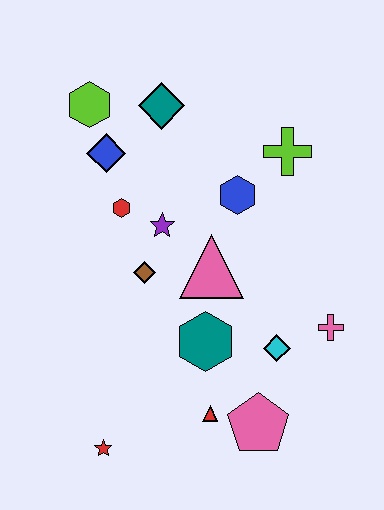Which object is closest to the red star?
The red triangle is closest to the red star.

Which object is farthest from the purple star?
The red star is farthest from the purple star.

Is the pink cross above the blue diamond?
No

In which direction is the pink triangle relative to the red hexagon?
The pink triangle is to the right of the red hexagon.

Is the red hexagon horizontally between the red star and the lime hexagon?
No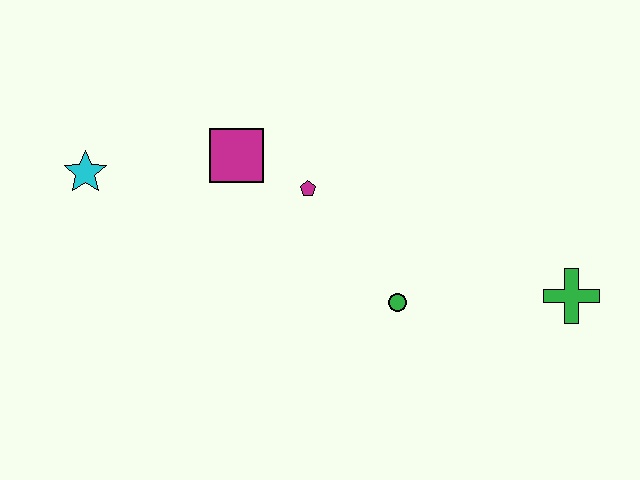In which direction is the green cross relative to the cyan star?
The green cross is to the right of the cyan star.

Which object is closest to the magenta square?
The magenta pentagon is closest to the magenta square.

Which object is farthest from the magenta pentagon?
The green cross is farthest from the magenta pentagon.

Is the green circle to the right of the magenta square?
Yes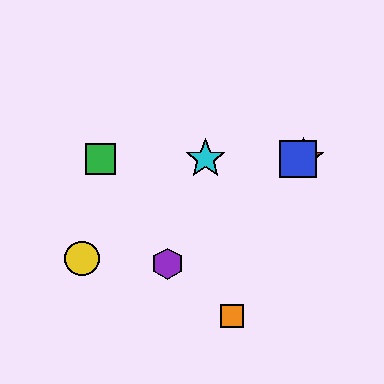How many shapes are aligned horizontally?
4 shapes (the red star, the blue square, the green square, the cyan star) are aligned horizontally.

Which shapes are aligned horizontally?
The red star, the blue square, the green square, the cyan star are aligned horizontally.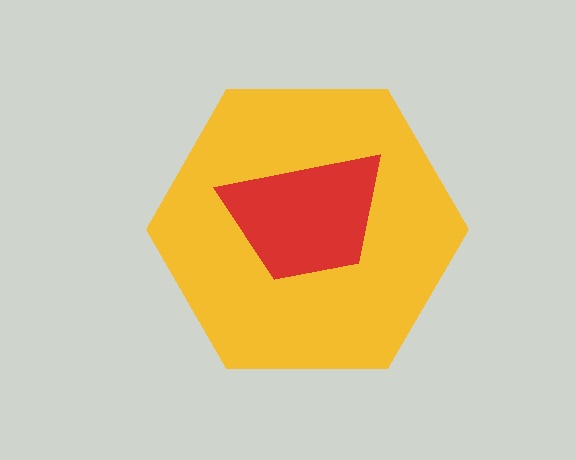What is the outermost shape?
The yellow hexagon.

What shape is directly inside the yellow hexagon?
The red trapezoid.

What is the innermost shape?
The red trapezoid.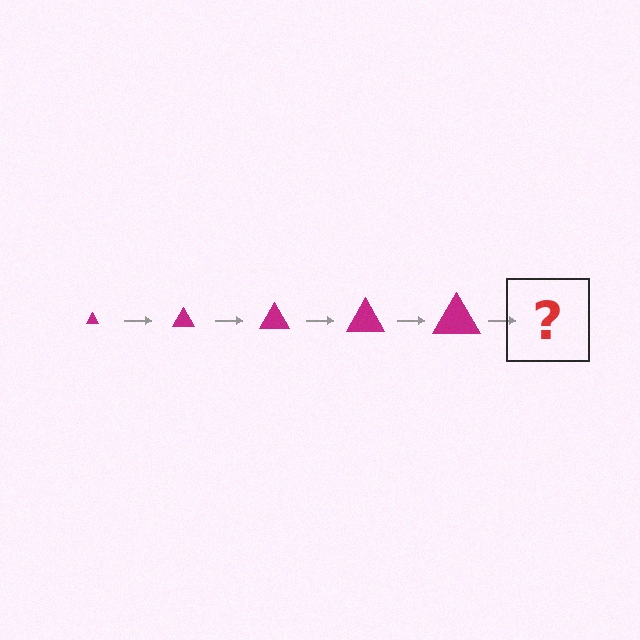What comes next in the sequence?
The next element should be a magenta triangle, larger than the previous one.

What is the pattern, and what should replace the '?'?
The pattern is that the triangle gets progressively larger each step. The '?' should be a magenta triangle, larger than the previous one.